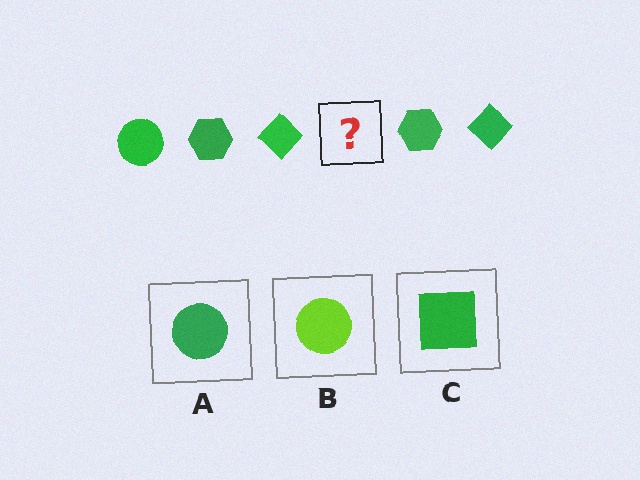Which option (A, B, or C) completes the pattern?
A.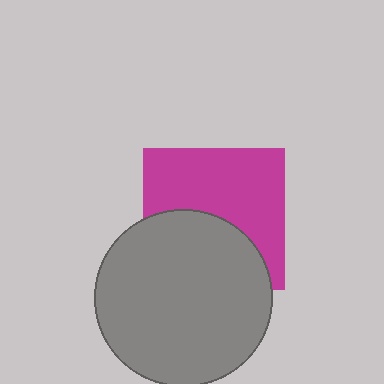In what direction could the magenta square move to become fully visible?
The magenta square could move up. That would shift it out from behind the gray circle entirely.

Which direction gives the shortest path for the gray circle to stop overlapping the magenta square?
Moving down gives the shortest separation.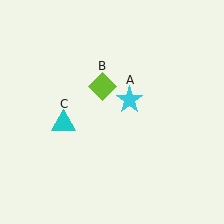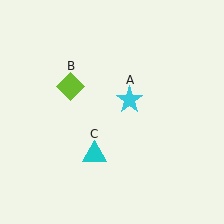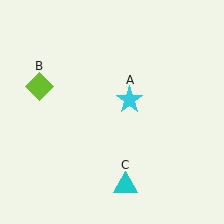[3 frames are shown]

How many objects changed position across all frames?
2 objects changed position: lime diamond (object B), cyan triangle (object C).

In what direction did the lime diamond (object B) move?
The lime diamond (object B) moved left.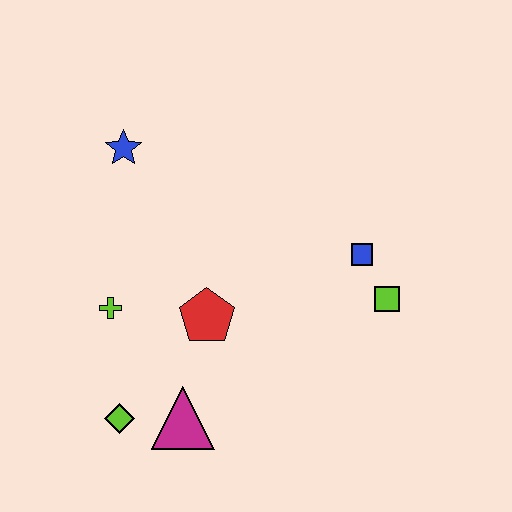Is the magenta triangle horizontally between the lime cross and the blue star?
No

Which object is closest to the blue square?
The lime square is closest to the blue square.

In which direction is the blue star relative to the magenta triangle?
The blue star is above the magenta triangle.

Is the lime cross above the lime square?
No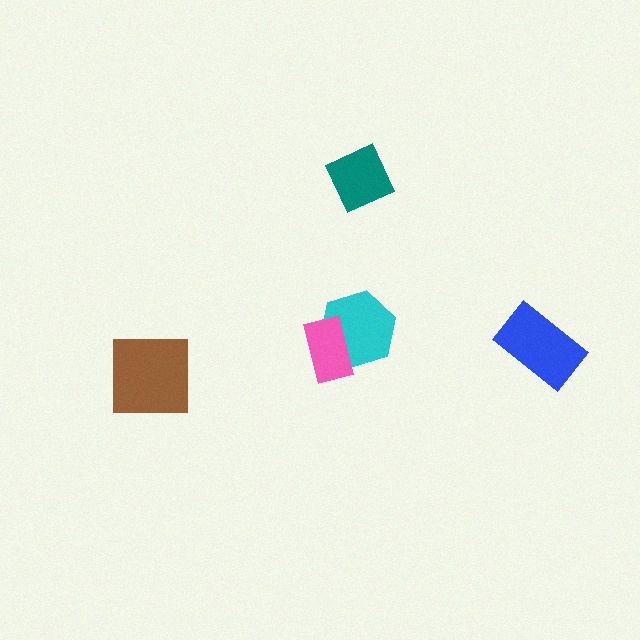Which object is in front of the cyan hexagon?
The pink rectangle is in front of the cyan hexagon.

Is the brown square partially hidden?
No, no other shape covers it.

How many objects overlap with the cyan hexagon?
1 object overlaps with the cyan hexagon.